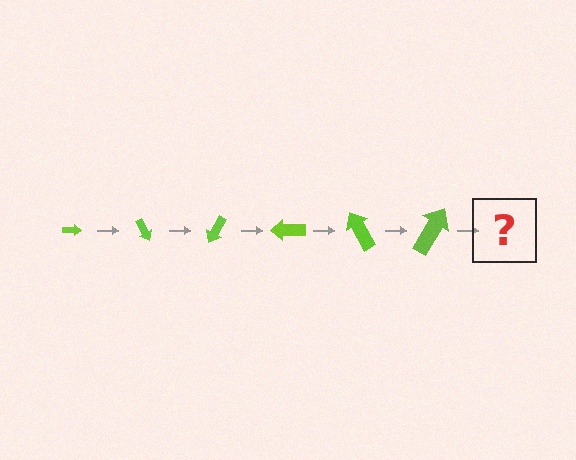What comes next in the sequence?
The next element should be an arrow, larger than the previous one and rotated 360 degrees from the start.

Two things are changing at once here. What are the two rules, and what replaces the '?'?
The two rules are that the arrow grows larger each step and it rotates 60 degrees each step. The '?' should be an arrow, larger than the previous one and rotated 360 degrees from the start.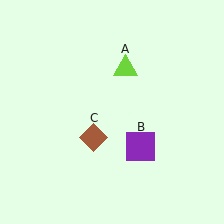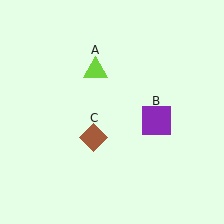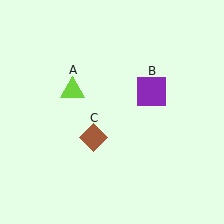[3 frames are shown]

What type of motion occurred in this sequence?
The lime triangle (object A), purple square (object B) rotated counterclockwise around the center of the scene.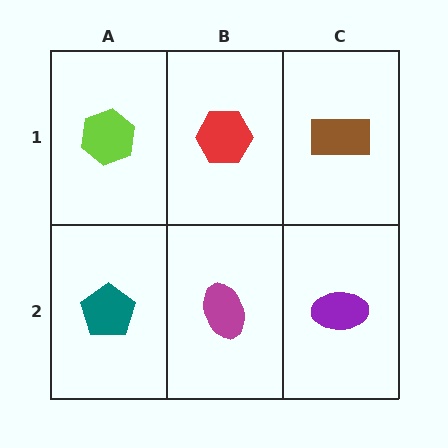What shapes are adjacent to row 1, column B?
A magenta ellipse (row 2, column B), a lime hexagon (row 1, column A), a brown rectangle (row 1, column C).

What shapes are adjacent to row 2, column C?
A brown rectangle (row 1, column C), a magenta ellipse (row 2, column B).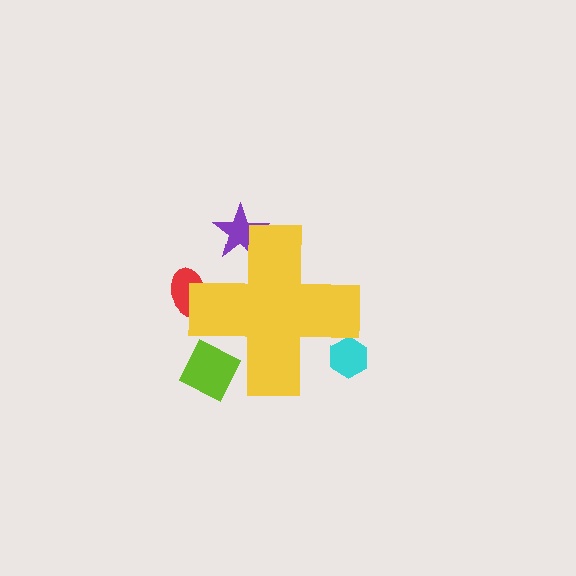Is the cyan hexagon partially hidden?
Yes, the cyan hexagon is partially hidden behind the yellow cross.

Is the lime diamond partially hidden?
Yes, the lime diamond is partially hidden behind the yellow cross.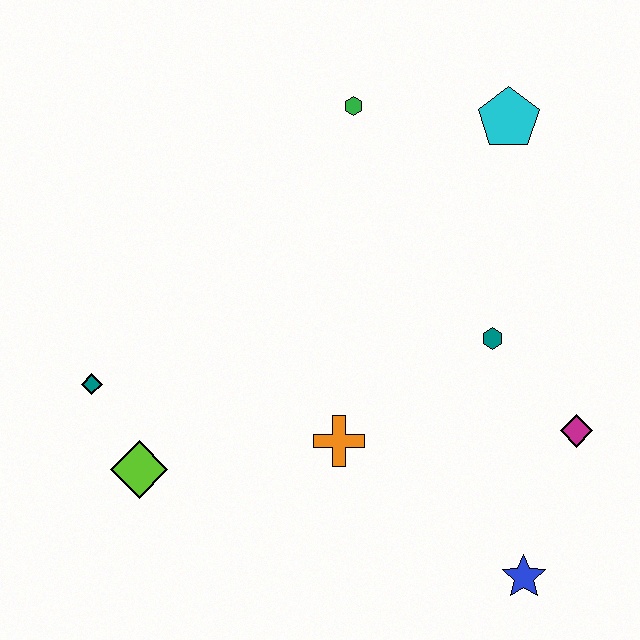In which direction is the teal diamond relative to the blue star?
The teal diamond is to the left of the blue star.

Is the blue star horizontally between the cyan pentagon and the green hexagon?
No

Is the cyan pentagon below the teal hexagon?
No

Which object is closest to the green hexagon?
The cyan pentagon is closest to the green hexagon.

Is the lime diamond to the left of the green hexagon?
Yes